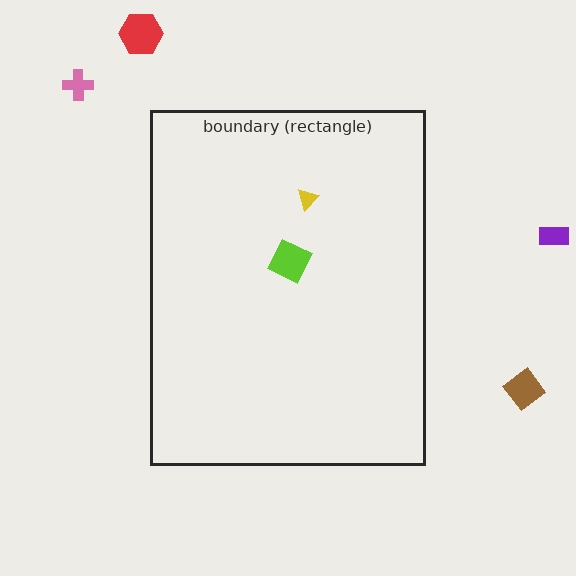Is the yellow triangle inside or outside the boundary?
Inside.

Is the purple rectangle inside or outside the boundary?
Outside.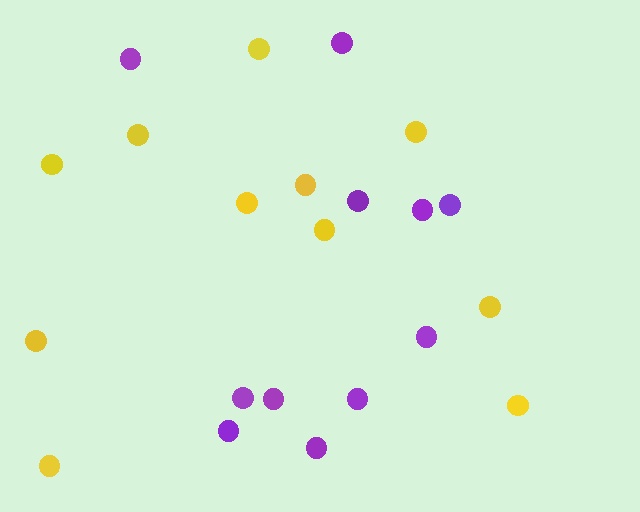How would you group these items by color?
There are 2 groups: one group of purple circles (11) and one group of yellow circles (11).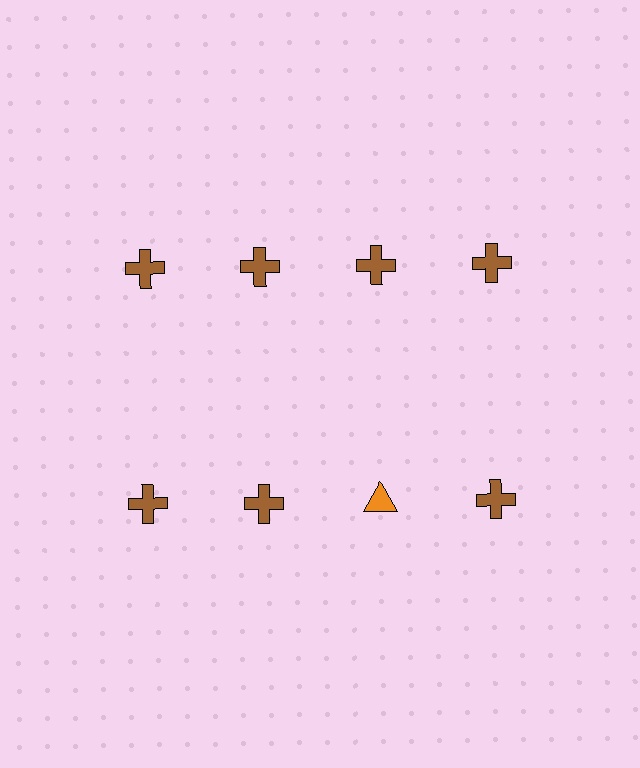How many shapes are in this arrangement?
There are 8 shapes arranged in a grid pattern.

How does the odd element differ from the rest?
It differs in both color (orange instead of brown) and shape (triangle instead of cross).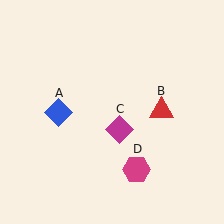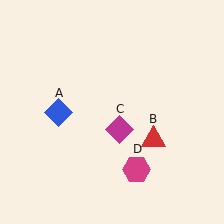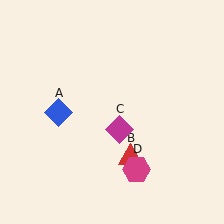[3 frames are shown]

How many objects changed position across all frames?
1 object changed position: red triangle (object B).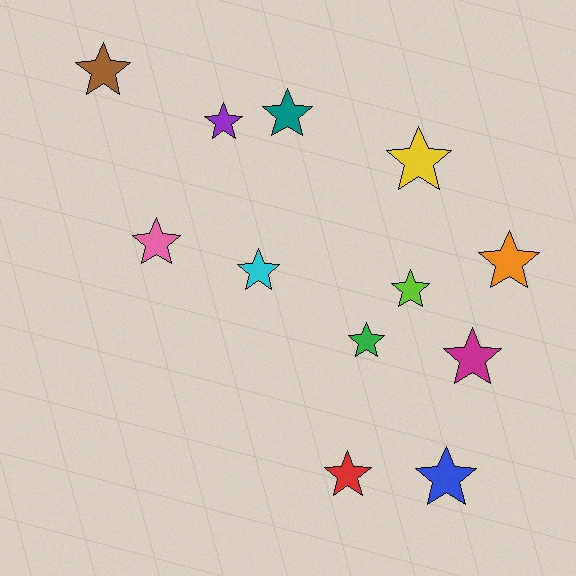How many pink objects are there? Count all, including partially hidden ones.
There is 1 pink object.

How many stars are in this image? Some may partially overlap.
There are 12 stars.